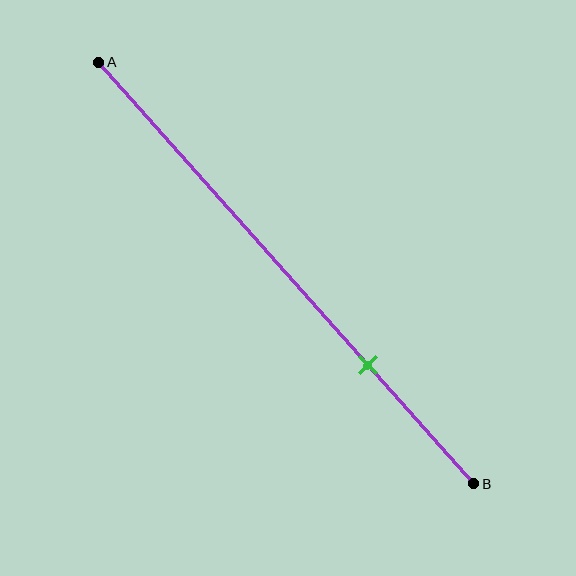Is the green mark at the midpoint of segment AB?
No, the mark is at about 70% from A, not at the 50% midpoint.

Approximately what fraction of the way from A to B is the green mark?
The green mark is approximately 70% of the way from A to B.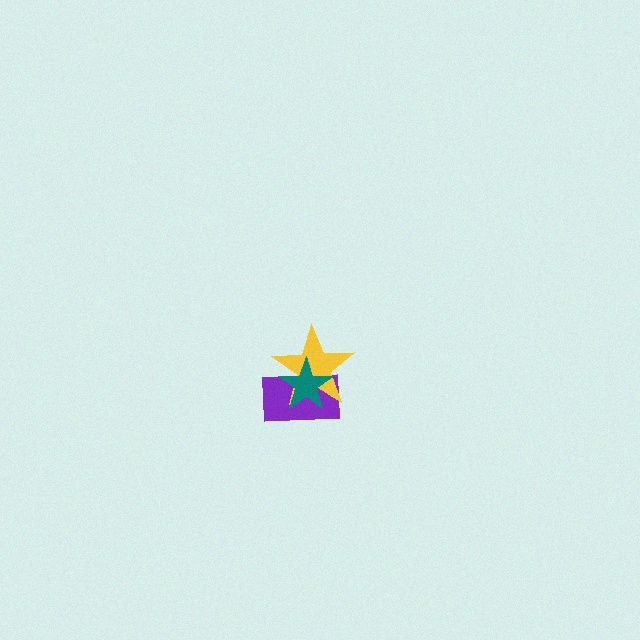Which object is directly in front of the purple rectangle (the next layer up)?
The yellow star is directly in front of the purple rectangle.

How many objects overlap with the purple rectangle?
2 objects overlap with the purple rectangle.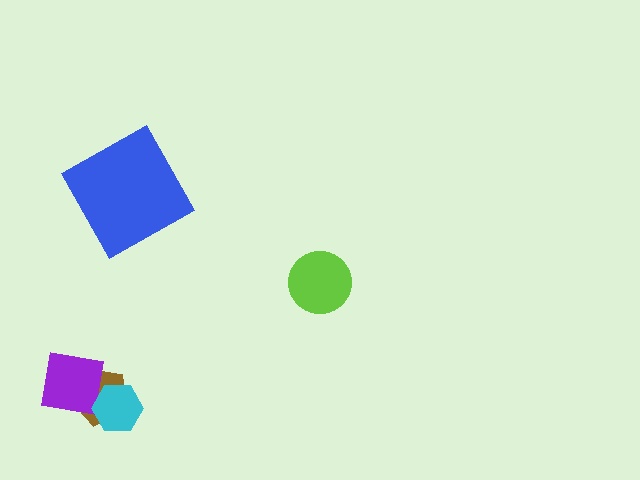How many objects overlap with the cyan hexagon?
1 object overlaps with the cyan hexagon.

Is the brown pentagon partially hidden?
Yes, it is partially covered by another shape.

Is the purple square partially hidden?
No, no other shape covers it.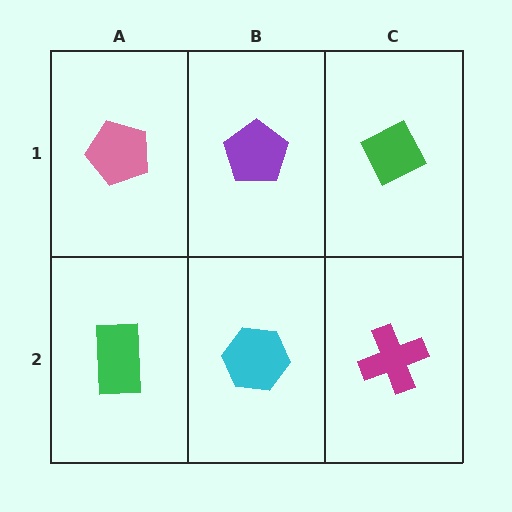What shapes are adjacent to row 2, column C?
A green diamond (row 1, column C), a cyan hexagon (row 2, column B).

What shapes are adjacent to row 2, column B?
A purple pentagon (row 1, column B), a green rectangle (row 2, column A), a magenta cross (row 2, column C).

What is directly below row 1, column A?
A green rectangle.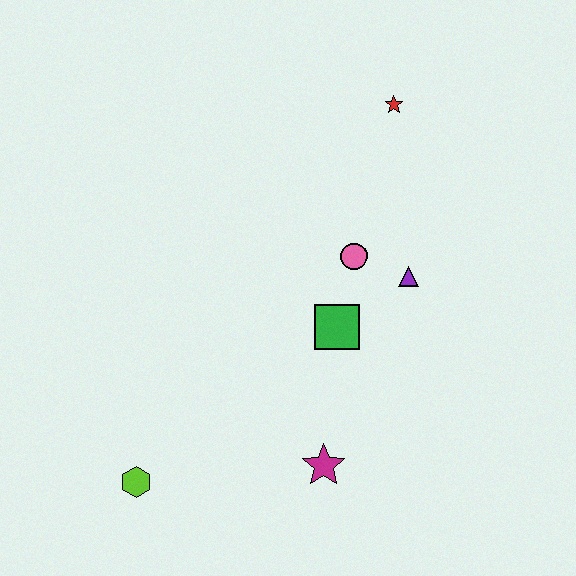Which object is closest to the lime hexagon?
The magenta star is closest to the lime hexagon.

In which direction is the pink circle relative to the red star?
The pink circle is below the red star.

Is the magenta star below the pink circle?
Yes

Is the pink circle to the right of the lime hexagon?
Yes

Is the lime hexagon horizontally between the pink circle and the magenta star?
No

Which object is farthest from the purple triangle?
The lime hexagon is farthest from the purple triangle.